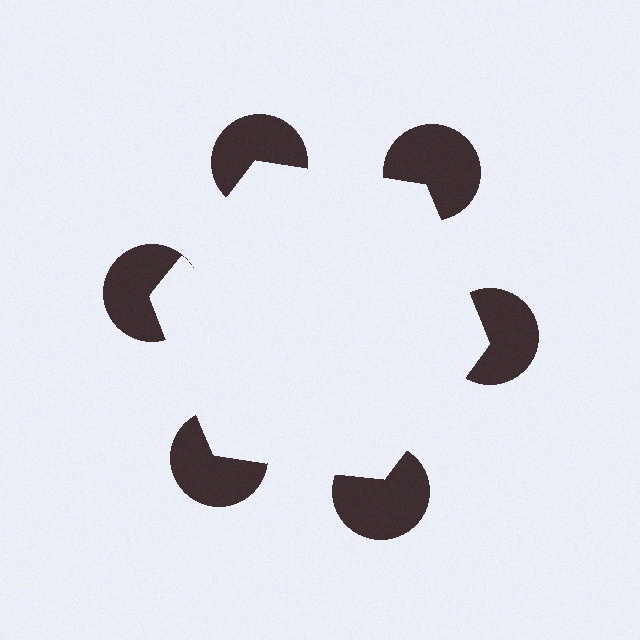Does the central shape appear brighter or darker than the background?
It typically appears slightly brighter than the background, even though no actual brightness change is drawn.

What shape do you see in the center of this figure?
An illusory hexagon — its edges are inferred from the aligned wedge cuts in the pac-man discs, not physically drawn.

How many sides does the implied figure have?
6 sides.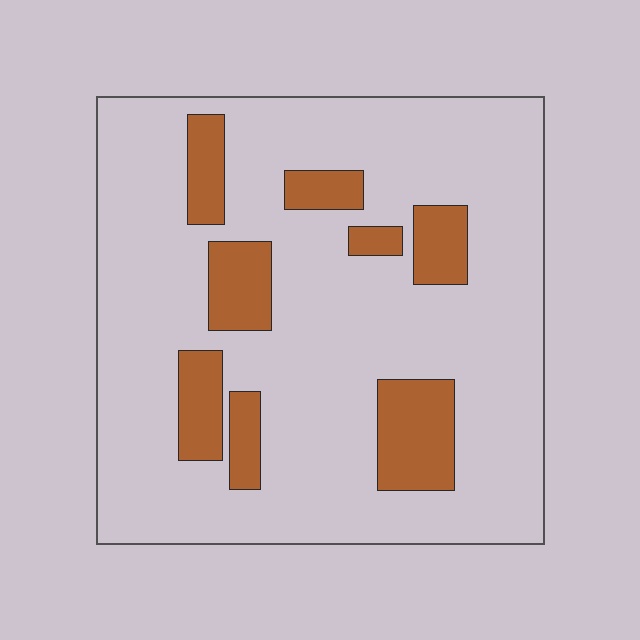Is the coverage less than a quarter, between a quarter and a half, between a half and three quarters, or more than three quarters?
Less than a quarter.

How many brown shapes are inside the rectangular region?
8.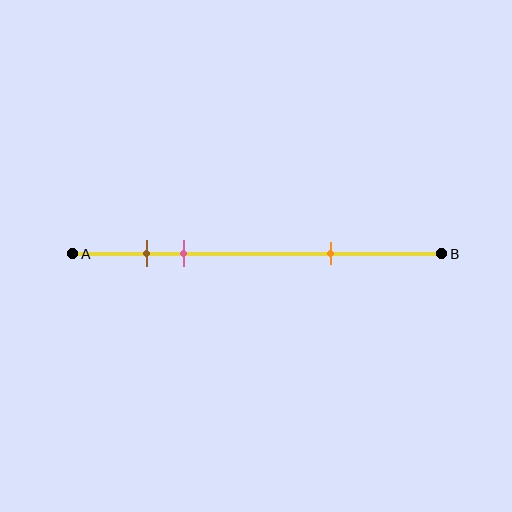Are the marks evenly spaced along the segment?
No, the marks are not evenly spaced.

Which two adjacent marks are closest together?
The brown and pink marks are the closest adjacent pair.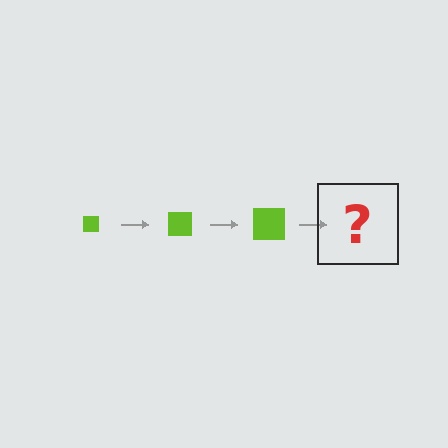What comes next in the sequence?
The next element should be a lime square, larger than the previous one.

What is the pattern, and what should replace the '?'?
The pattern is that the square gets progressively larger each step. The '?' should be a lime square, larger than the previous one.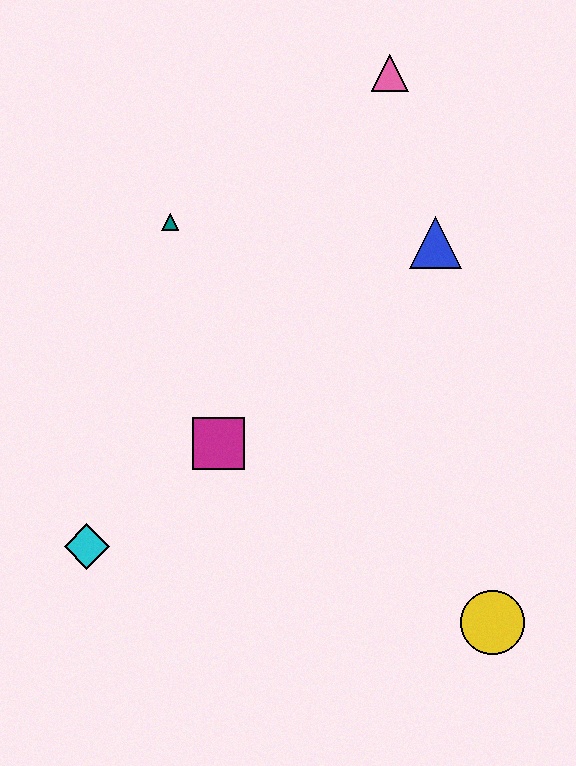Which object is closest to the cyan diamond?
The magenta square is closest to the cyan diamond.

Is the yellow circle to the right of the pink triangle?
Yes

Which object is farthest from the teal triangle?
The yellow circle is farthest from the teal triangle.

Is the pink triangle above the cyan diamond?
Yes